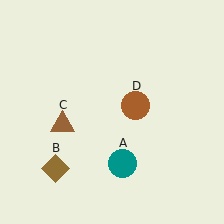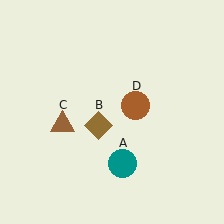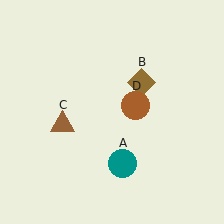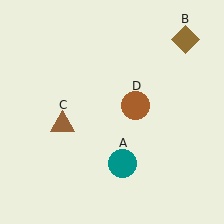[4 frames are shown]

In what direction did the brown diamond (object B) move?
The brown diamond (object B) moved up and to the right.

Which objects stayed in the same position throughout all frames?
Teal circle (object A) and brown triangle (object C) and brown circle (object D) remained stationary.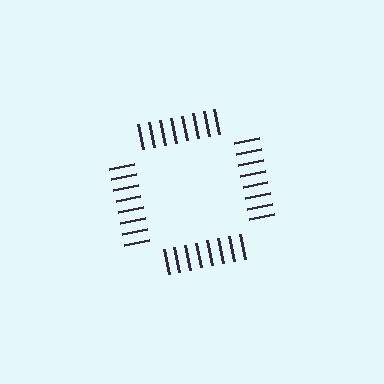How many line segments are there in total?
32 — 8 along each of the 4 edges.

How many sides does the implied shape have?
4 sides — the line-ends trace a square.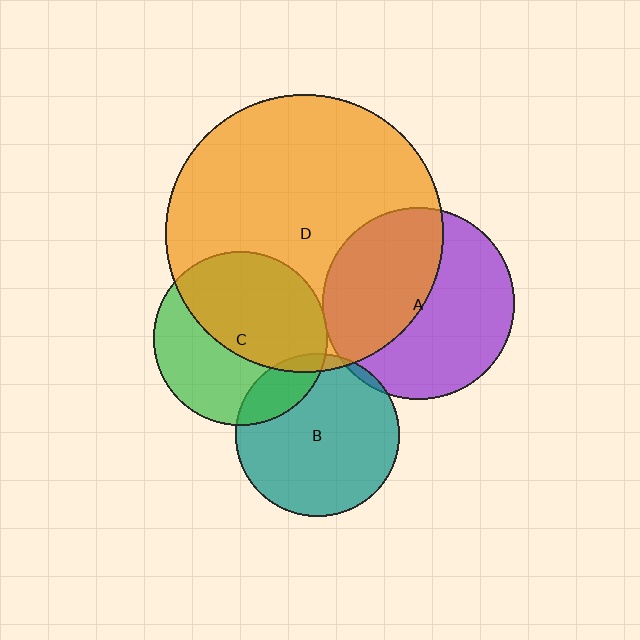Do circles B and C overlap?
Yes.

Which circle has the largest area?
Circle D (orange).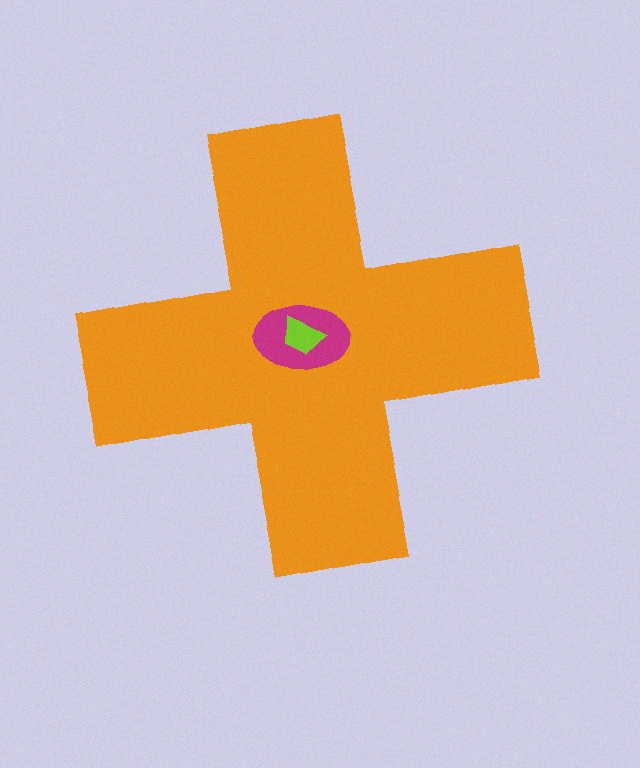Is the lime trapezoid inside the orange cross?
Yes.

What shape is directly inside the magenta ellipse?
The lime trapezoid.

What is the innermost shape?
The lime trapezoid.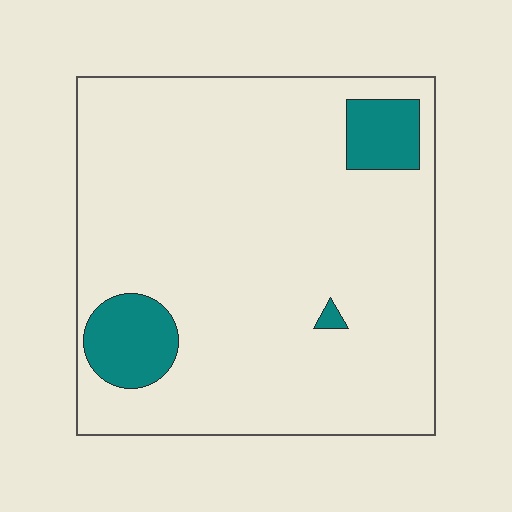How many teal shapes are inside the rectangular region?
3.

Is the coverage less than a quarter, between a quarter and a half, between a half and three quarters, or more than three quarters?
Less than a quarter.